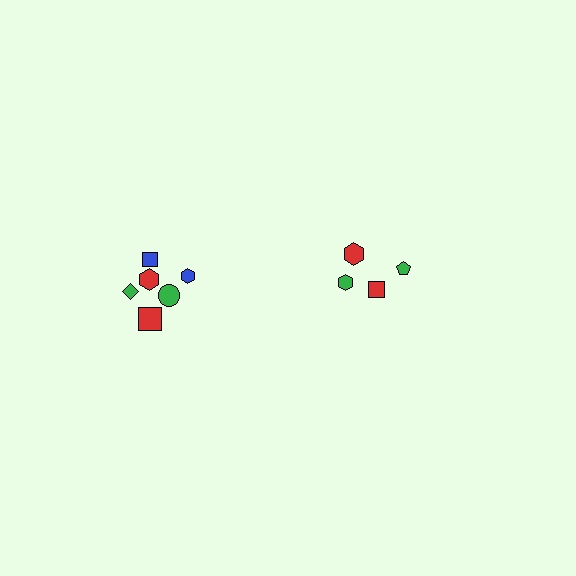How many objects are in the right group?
There are 4 objects.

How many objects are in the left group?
There are 6 objects.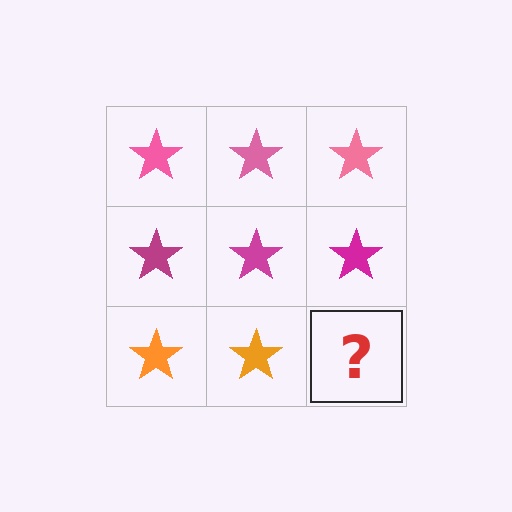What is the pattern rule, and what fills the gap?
The rule is that each row has a consistent color. The gap should be filled with an orange star.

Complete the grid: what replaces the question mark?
The question mark should be replaced with an orange star.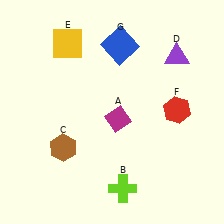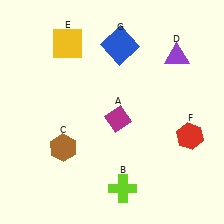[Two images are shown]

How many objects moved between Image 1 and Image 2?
1 object moved between the two images.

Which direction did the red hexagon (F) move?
The red hexagon (F) moved down.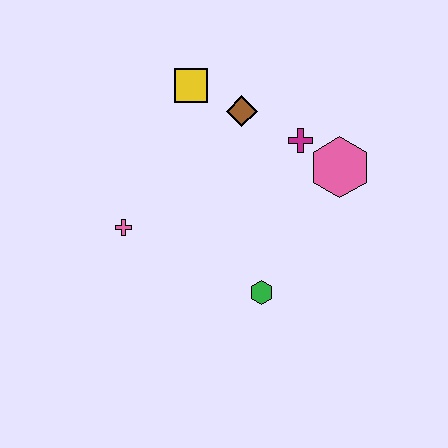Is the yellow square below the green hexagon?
No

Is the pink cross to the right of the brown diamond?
No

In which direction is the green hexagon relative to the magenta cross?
The green hexagon is below the magenta cross.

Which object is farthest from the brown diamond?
The green hexagon is farthest from the brown diamond.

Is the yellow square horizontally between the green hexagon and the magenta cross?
No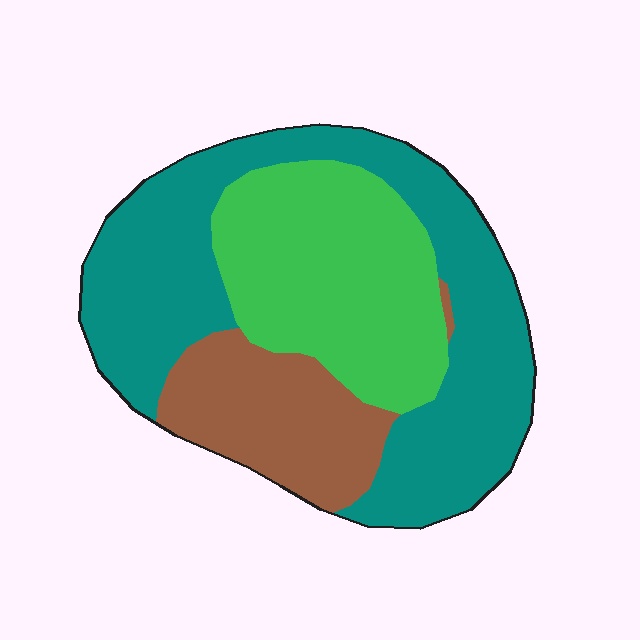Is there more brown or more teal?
Teal.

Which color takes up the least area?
Brown, at roughly 20%.